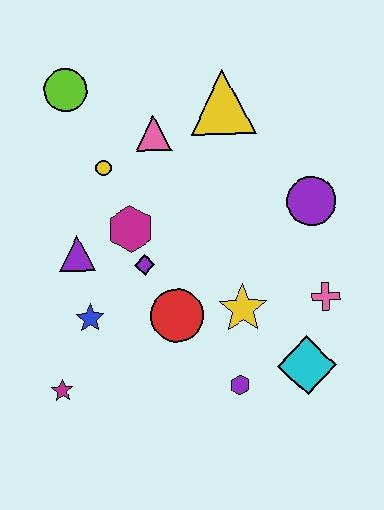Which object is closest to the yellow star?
The red circle is closest to the yellow star.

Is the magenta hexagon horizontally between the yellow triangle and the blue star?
Yes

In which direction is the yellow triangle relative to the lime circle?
The yellow triangle is to the right of the lime circle.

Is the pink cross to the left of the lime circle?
No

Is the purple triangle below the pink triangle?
Yes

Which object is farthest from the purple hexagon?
The lime circle is farthest from the purple hexagon.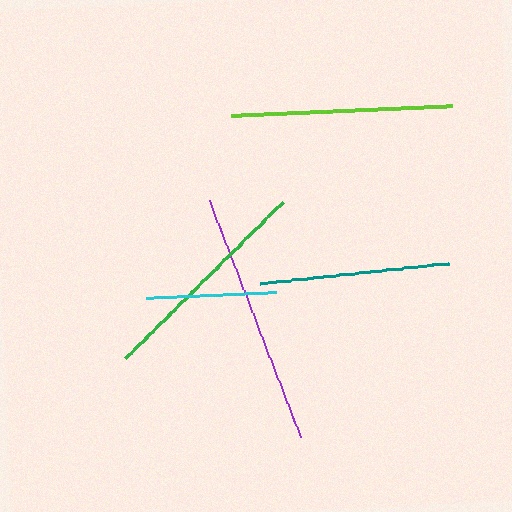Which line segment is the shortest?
The cyan line is the shortest at approximately 130 pixels.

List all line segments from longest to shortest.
From longest to shortest: purple, green, lime, teal, cyan.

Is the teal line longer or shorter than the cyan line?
The teal line is longer than the cyan line.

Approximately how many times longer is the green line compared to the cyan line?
The green line is approximately 1.7 times the length of the cyan line.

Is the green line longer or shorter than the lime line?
The green line is longer than the lime line.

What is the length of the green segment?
The green segment is approximately 222 pixels long.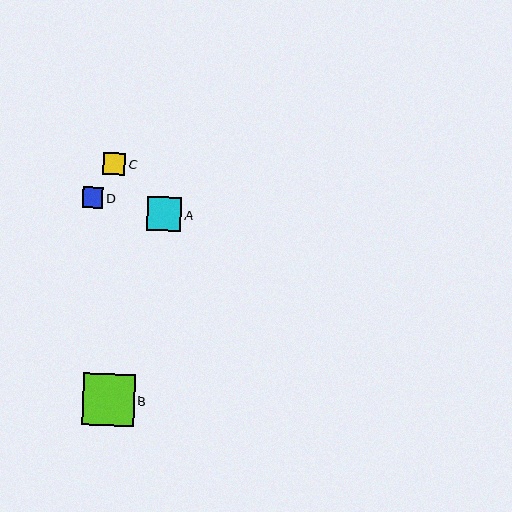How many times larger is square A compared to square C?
Square A is approximately 1.5 times the size of square C.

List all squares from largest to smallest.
From largest to smallest: B, A, C, D.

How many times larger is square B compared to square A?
Square B is approximately 1.5 times the size of square A.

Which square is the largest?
Square B is the largest with a size of approximately 52 pixels.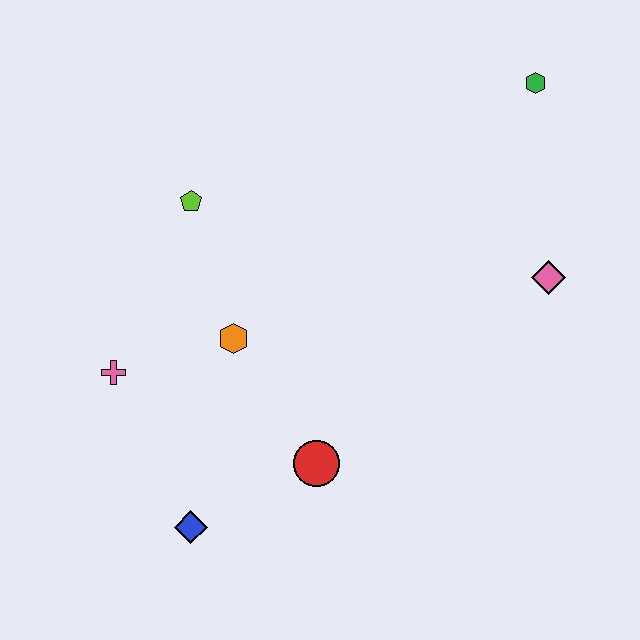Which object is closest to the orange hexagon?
The pink cross is closest to the orange hexagon.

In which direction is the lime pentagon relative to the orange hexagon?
The lime pentagon is above the orange hexagon.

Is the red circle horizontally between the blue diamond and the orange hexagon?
No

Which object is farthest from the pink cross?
The green hexagon is farthest from the pink cross.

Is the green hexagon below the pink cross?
No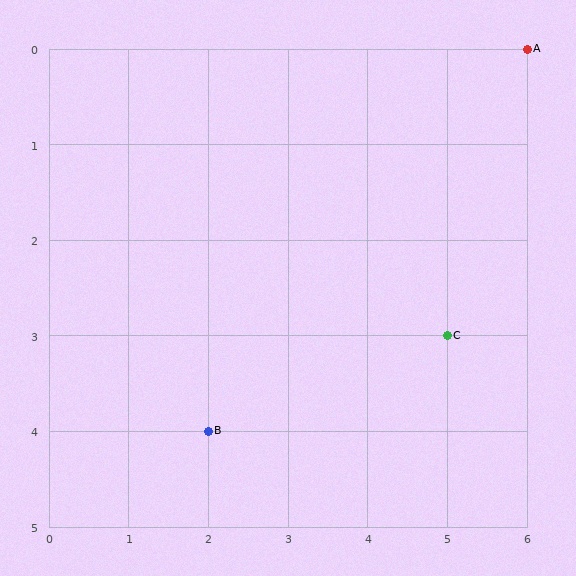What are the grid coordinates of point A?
Point A is at grid coordinates (6, 0).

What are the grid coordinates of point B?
Point B is at grid coordinates (2, 4).